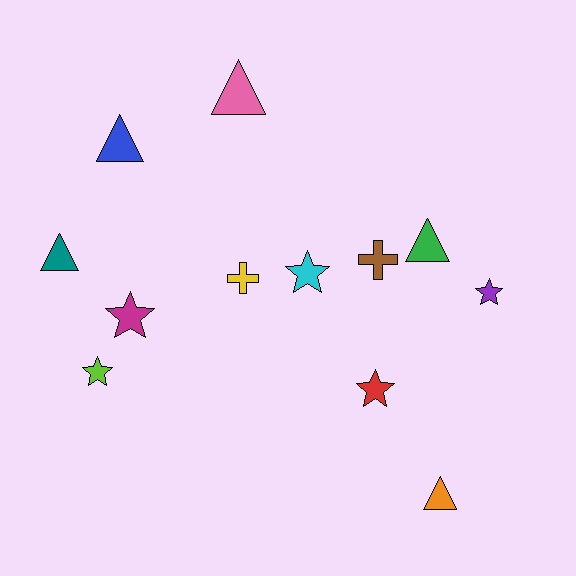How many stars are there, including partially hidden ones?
There are 5 stars.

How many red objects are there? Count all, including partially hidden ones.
There is 1 red object.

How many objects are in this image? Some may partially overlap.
There are 12 objects.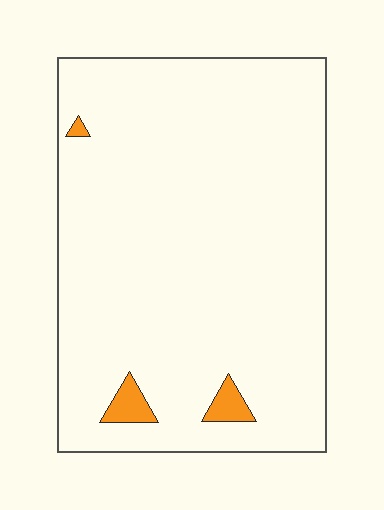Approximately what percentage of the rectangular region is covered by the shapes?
Approximately 5%.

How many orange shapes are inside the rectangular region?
3.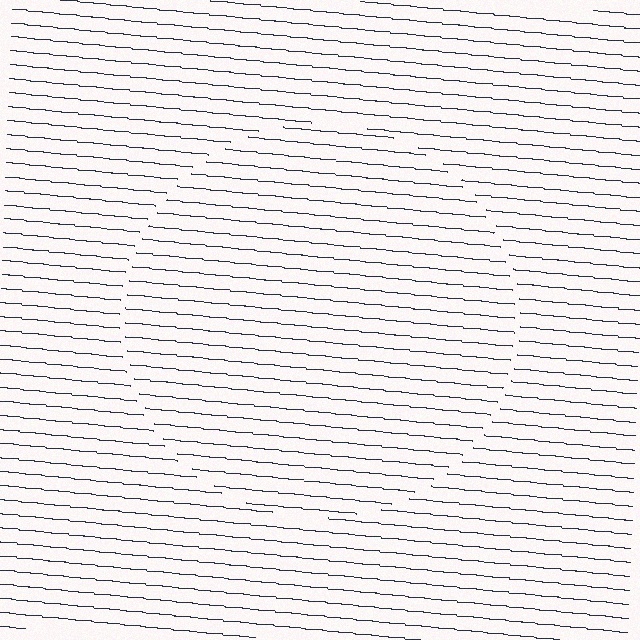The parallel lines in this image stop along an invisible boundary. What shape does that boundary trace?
An illusory circle. The interior of the shape contains the same grating, shifted by half a period — the contour is defined by the phase discontinuity where line-ends from the inner and outer gratings abut.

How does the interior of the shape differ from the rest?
The interior of the shape contains the same grating, shifted by half a period — the contour is defined by the phase discontinuity where line-ends from the inner and outer gratings abut.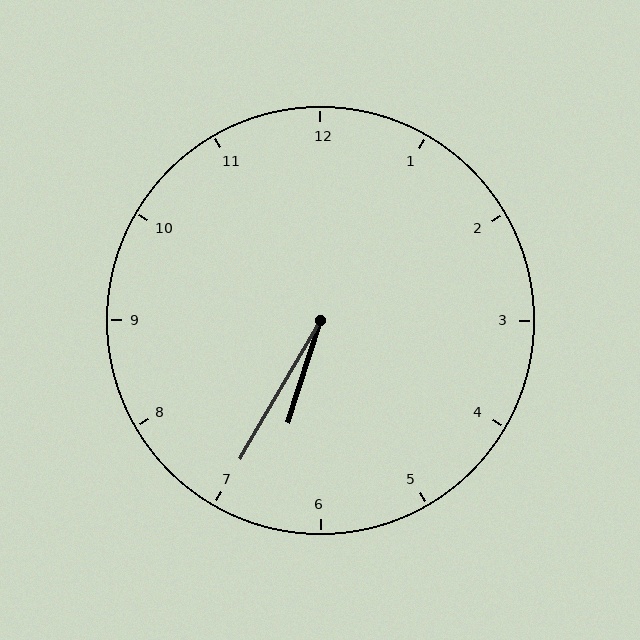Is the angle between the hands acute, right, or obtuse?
It is acute.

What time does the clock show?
6:35.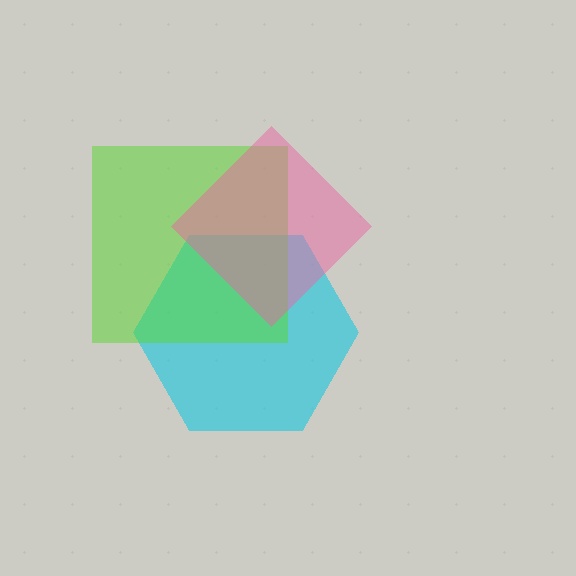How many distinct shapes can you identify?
There are 3 distinct shapes: a cyan hexagon, a lime square, a pink diamond.